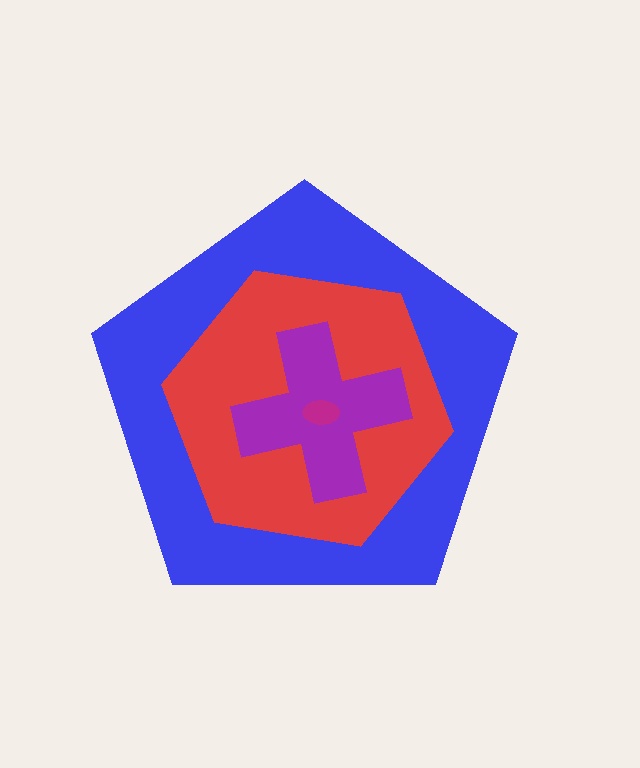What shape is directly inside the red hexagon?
The purple cross.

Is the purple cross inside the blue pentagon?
Yes.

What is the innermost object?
The magenta ellipse.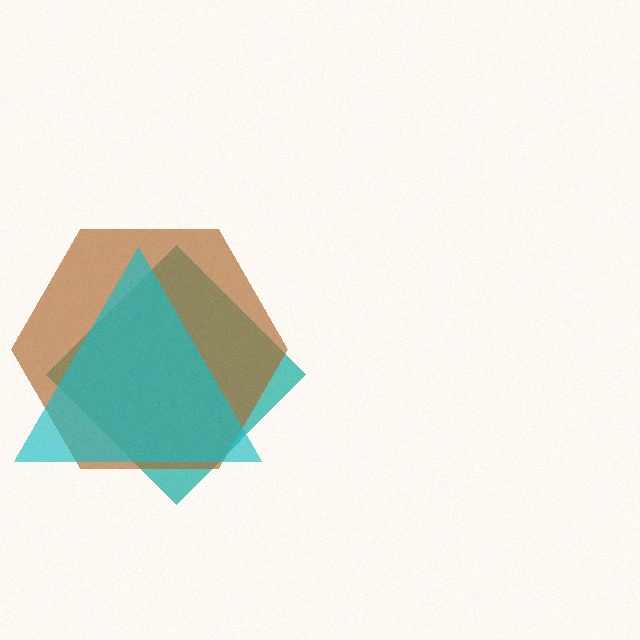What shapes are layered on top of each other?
The layered shapes are: a teal diamond, a brown hexagon, a cyan triangle.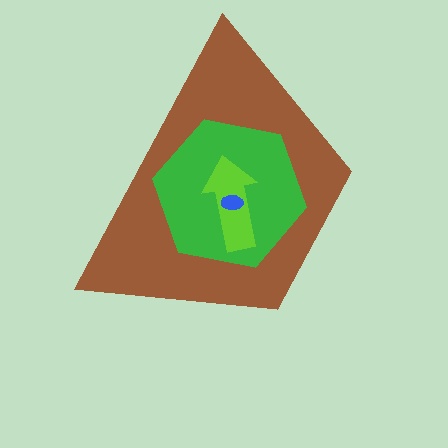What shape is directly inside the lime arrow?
The blue ellipse.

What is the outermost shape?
The brown trapezoid.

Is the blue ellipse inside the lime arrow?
Yes.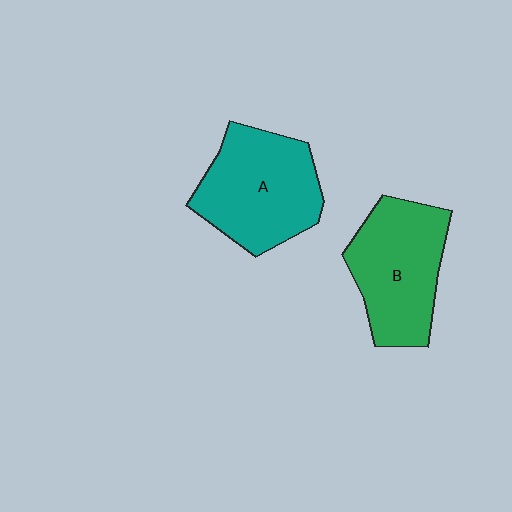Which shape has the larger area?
Shape A (teal).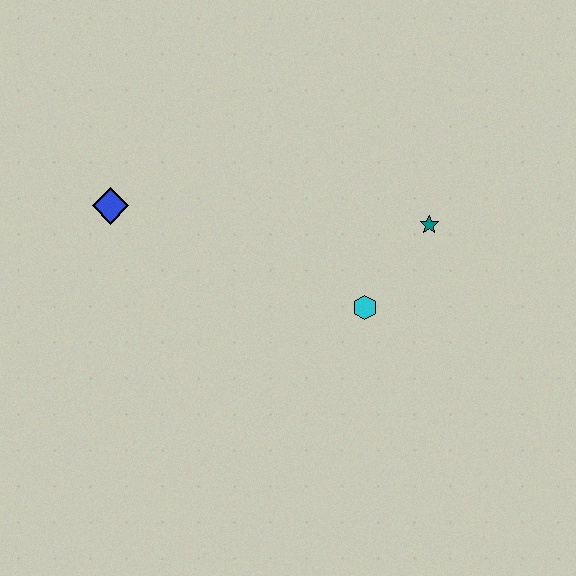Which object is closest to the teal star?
The cyan hexagon is closest to the teal star.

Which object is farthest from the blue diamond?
The teal star is farthest from the blue diamond.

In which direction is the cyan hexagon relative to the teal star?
The cyan hexagon is below the teal star.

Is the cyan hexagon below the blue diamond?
Yes